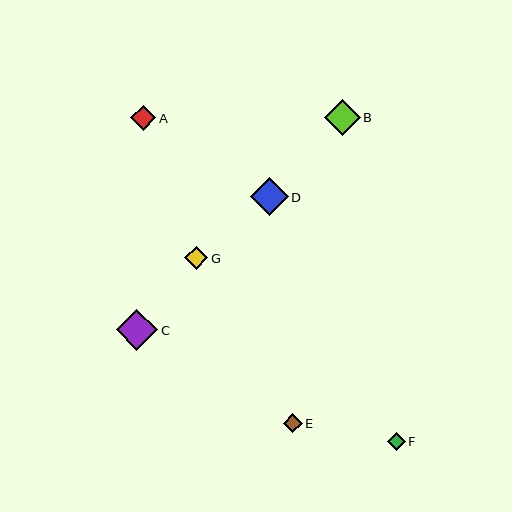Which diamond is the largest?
Diamond C is the largest with a size of approximately 41 pixels.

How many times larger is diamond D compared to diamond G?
Diamond D is approximately 1.7 times the size of diamond G.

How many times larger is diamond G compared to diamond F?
Diamond G is approximately 1.3 times the size of diamond F.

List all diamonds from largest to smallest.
From largest to smallest: C, D, B, A, G, E, F.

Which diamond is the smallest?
Diamond F is the smallest with a size of approximately 18 pixels.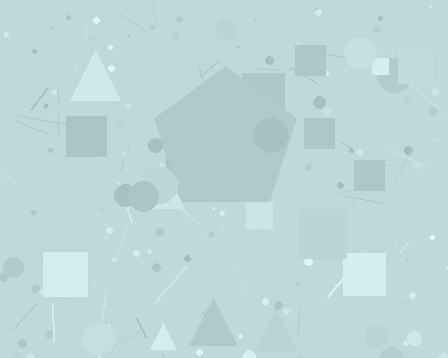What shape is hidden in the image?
A pentagon is hidden in the image.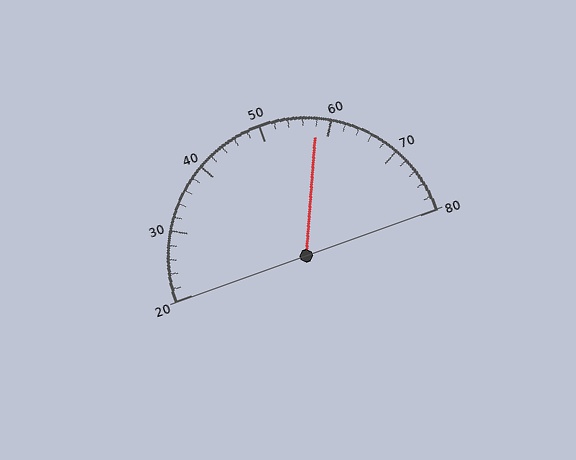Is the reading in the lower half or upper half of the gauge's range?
The reading is in the upper half of the range (20 to 80).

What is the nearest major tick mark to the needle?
The nearest major tick mark is 60.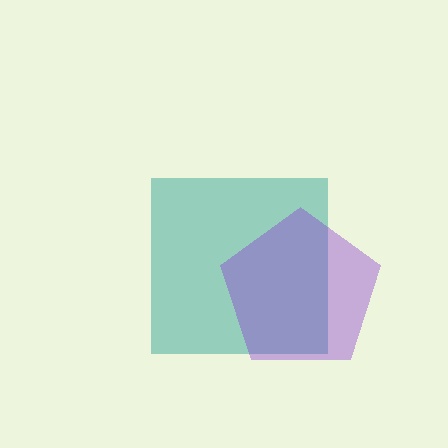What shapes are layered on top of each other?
The layered shapes are: a teal square, a purple pentagon.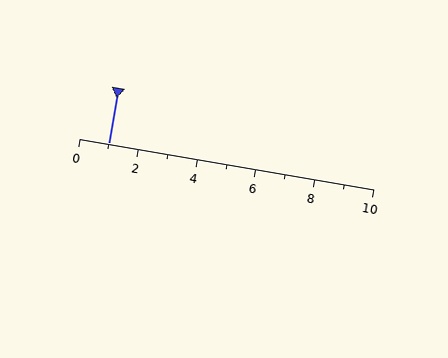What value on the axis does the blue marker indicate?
The marker indicates approximately 1.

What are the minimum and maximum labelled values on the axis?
The axis runs from 0 to 10.